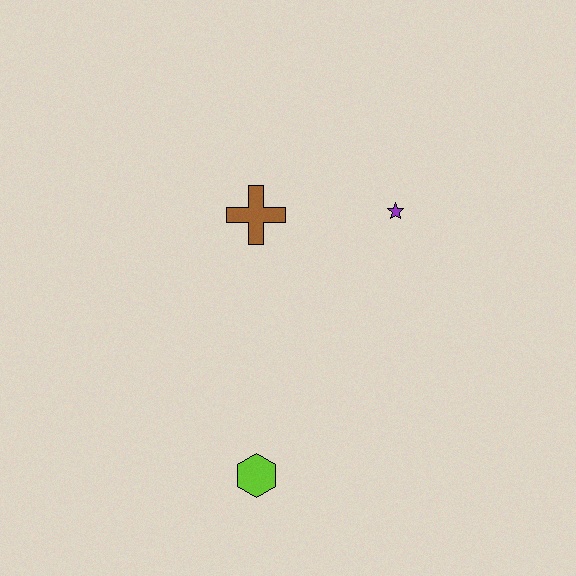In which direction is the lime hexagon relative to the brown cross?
The lime hexagon is below the brown cross.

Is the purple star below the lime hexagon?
No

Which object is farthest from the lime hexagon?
The purple star is farthest from the lime hexagon.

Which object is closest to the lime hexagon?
The brown cross is closest to the lime hexagon.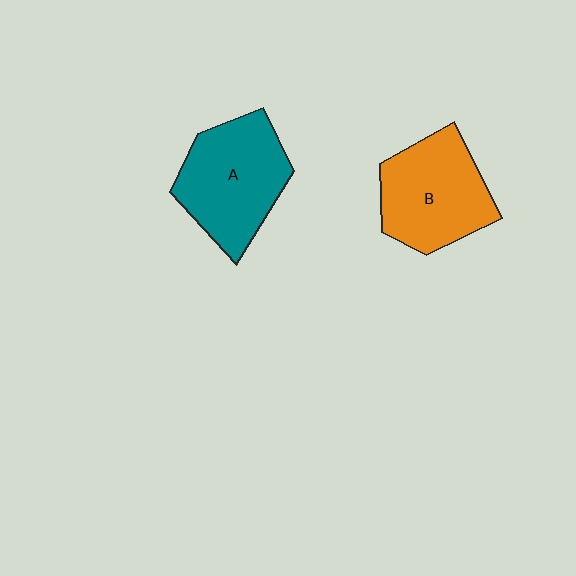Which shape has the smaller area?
Shape B (orange).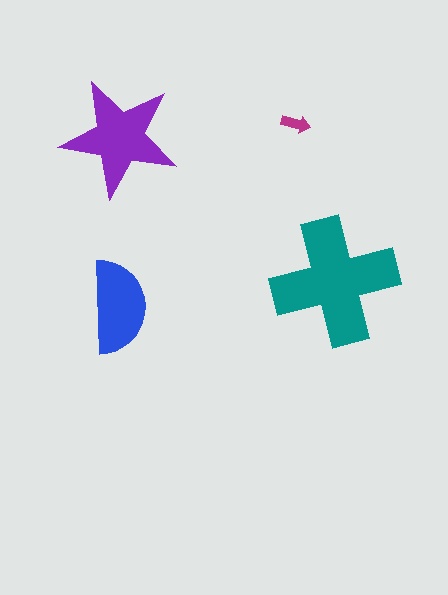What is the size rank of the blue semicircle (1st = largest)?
3rd.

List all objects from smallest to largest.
The magenta arrow, the blue semicircle, the purple star, the teal cross.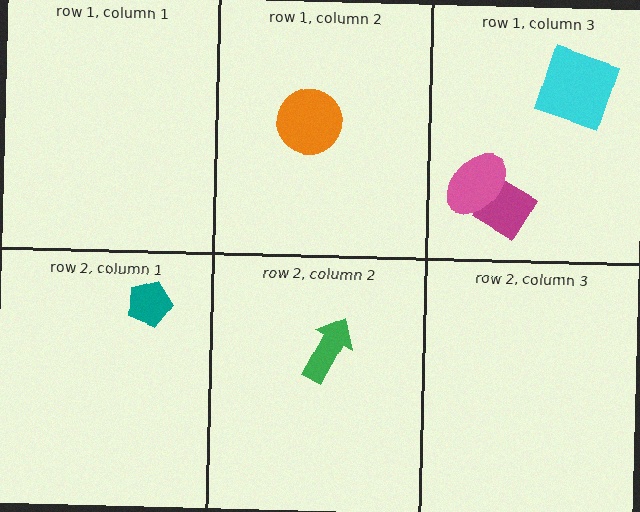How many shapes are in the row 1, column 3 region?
3.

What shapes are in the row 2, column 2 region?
The green arrow.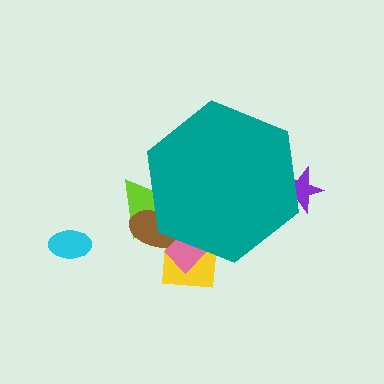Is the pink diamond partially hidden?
Yes, the pink diamond is partially hidden behind the teal hexagon.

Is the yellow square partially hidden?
Yes, the yellow square is partially hidden behind the teal hexagon.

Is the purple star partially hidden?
Yes, the purple star is partially hidden behind the teal hexagon.